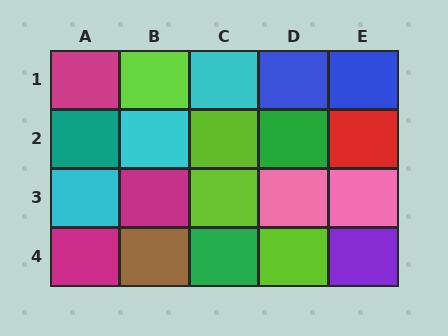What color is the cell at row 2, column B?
Cyan.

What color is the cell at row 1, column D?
Blue.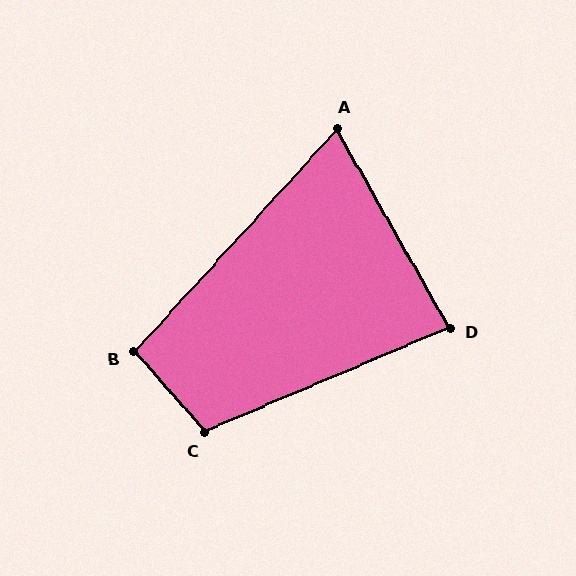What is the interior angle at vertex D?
Approximately 84 degrees (acute).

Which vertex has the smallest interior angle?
A, at approximately 72 degrees.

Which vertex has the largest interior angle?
C, at approximately 108 degrees.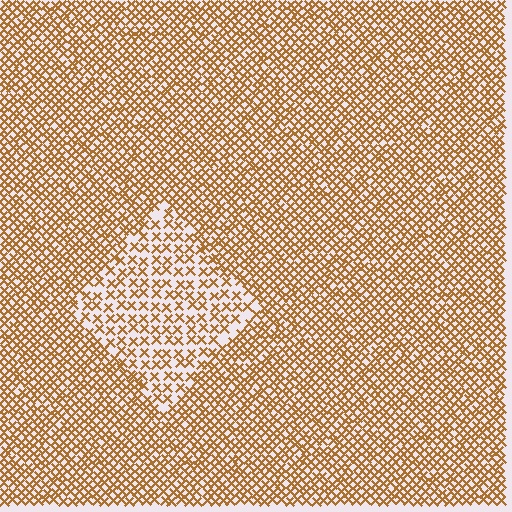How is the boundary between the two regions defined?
The boundary is defined by a change in element density (approximately 1.9x ratio). All elements are the same color, size, and shape.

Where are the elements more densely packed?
The elements are more densely packed outside the diamond boundary.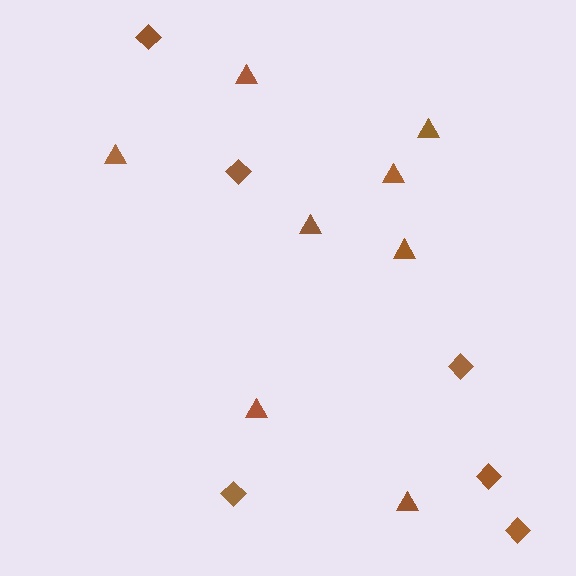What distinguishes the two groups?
There are 2 groups: one group of triangles (8) and one group of diamonds (6).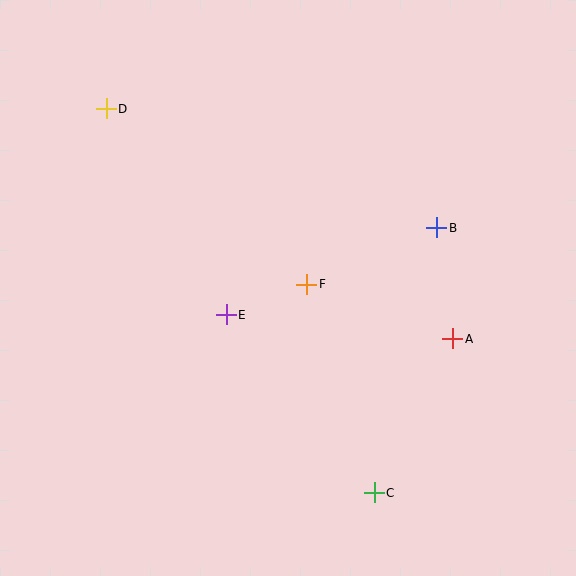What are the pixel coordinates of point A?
Point A is at (453, 339).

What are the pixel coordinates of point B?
Point B is at (437, 228).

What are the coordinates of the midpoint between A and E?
The midpoint between A and E is at (340, 327).